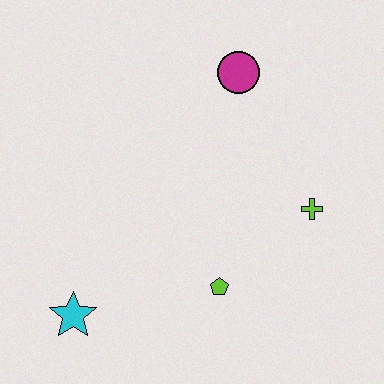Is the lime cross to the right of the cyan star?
Yes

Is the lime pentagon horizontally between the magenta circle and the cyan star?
Yes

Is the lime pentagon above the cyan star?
Yes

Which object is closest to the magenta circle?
The lime cross is closest to the magenta circle.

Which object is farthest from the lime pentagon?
The magenta circle is farthest from the lime pentagon.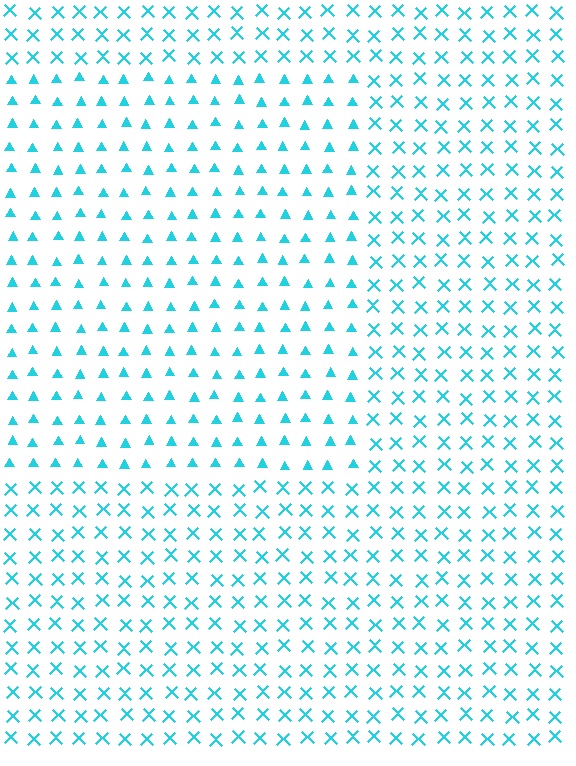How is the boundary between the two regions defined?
The boundary is defined by a change in element shape: triangles inside vs. X marks outside. All elements share the same color and spacing.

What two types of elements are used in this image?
The image uses triangles inside the rectangle region and X marks outside it.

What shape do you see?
I see a rectangle.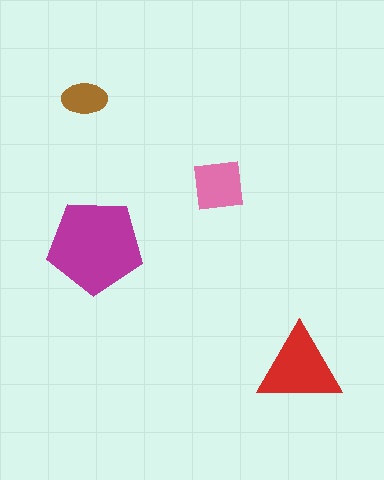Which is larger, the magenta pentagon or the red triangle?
The magenta pentagon.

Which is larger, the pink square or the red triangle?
The red triangle.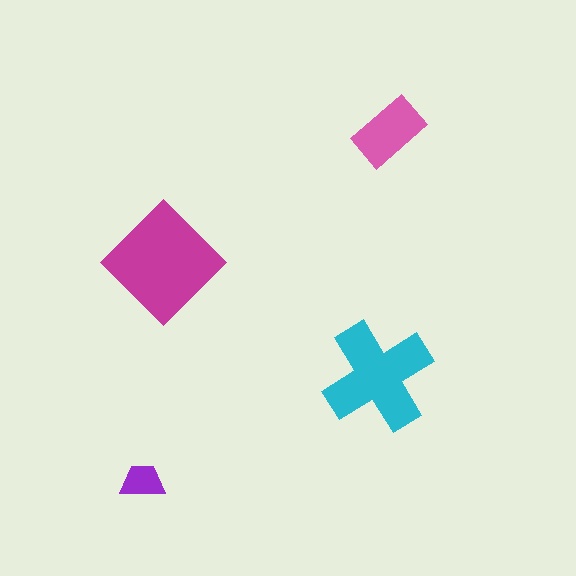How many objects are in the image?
There are 4 objects in the image.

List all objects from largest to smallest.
The magenta diamond, the cyan cross, the pink rectangle, the purple trapezoid.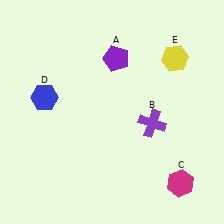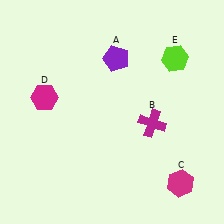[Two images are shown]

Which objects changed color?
B changed from purple to magenta. D changed from blue to magenta. E changed from yellow to lime.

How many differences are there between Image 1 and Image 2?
There are 3 differences between the two images.